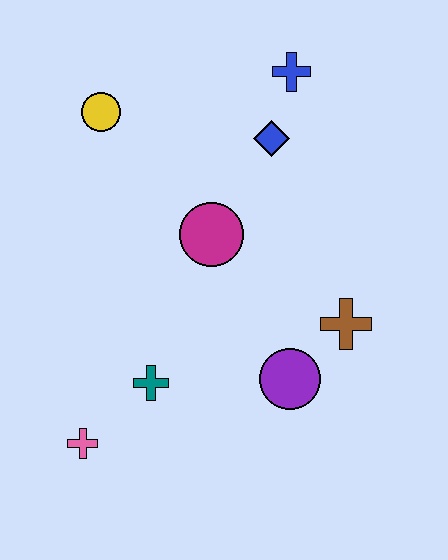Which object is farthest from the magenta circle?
The pink cross is farthest from the magenta circle.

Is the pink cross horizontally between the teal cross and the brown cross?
No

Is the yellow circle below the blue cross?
Yes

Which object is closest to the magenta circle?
The blue diamond is closest to the magenta circle.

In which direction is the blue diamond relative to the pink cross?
The blue diamond is above the pink cross.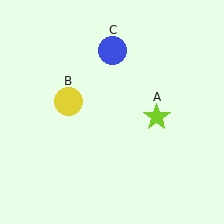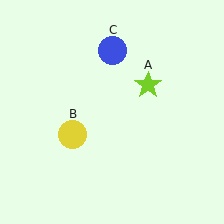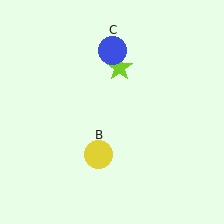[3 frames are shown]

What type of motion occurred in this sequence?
The lime star (object A), yellow circle (object B) rotated counterclockwise around the center of the scene.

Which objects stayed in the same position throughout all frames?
Blue circle (object C) remained stationary.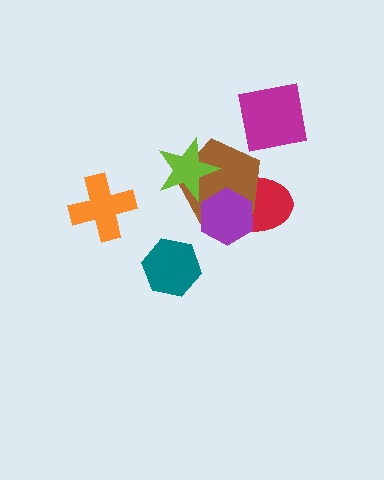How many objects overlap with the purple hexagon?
2 objects overlap with the purple hexagon.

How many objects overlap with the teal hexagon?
0 objects overlap with the teal hexagon.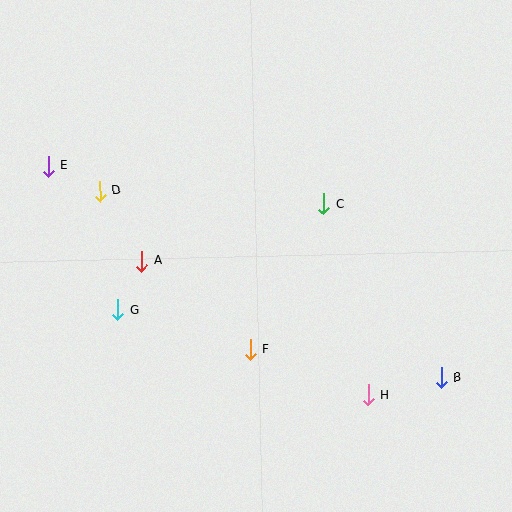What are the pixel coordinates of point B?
Point B is at (441, 378).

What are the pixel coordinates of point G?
Point G is at (118, 310).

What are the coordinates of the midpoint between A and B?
The midpoint between A and B is at (292, 319).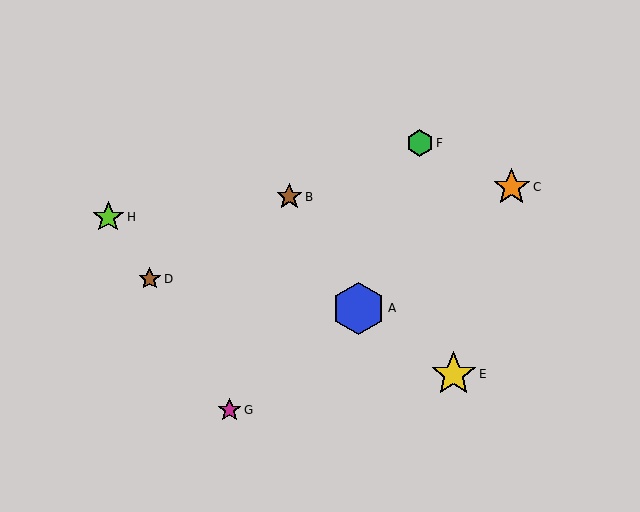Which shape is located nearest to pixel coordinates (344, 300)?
The blue hexagon (labeled A) at (358, 308) is nearest to that location.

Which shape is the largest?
The blue hexagon (labeled A) is the largest.